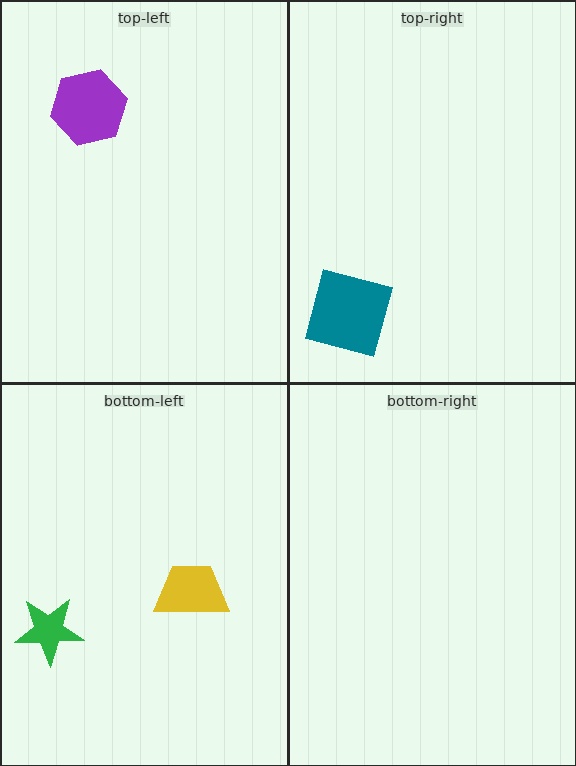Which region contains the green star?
The bottom-left region.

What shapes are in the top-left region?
The purple hexagon.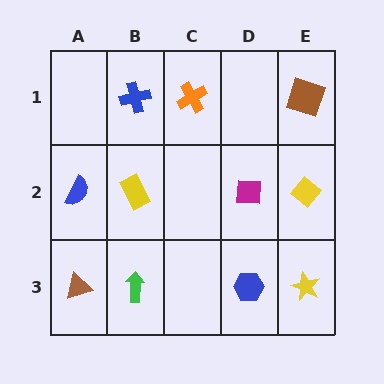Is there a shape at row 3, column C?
No, that cell is empty.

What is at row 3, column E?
A yellow star.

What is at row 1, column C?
An orange cross.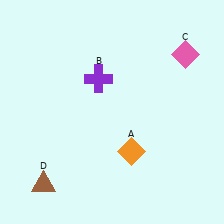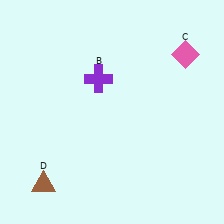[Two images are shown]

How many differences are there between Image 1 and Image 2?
There is 1 difference between the two images.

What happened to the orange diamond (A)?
The orange diamond (A) was removed in Image 2. It was in the bottom-right area of Image 1.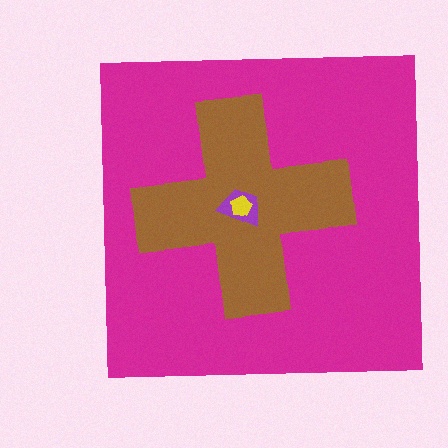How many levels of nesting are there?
4.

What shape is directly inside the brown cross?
The purple trapezoid.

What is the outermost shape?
The magenta square.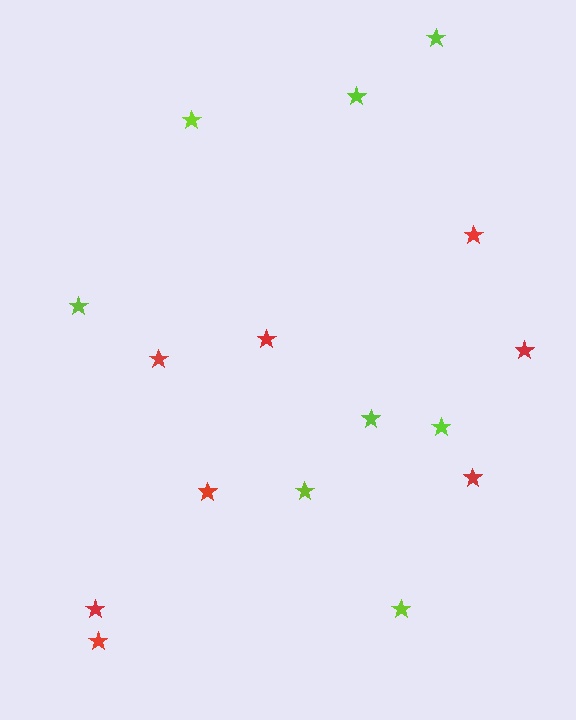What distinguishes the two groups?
There are 2 groups: one group of lime stars (8) and one group of red stars (8).